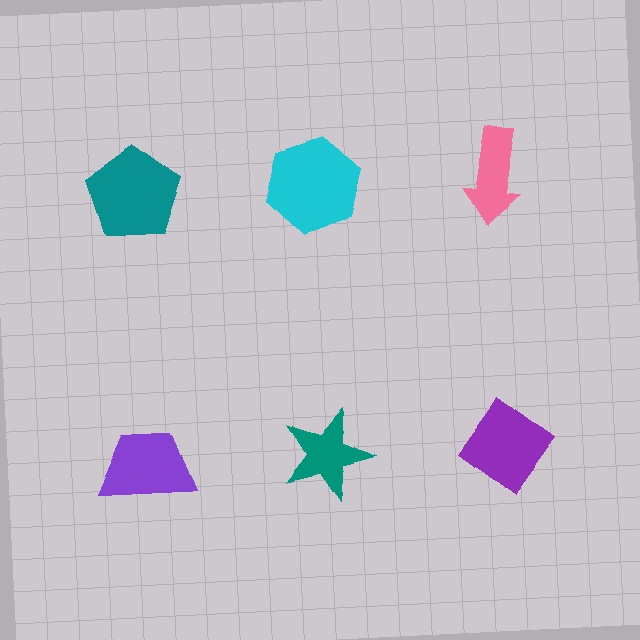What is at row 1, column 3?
A pink arrow.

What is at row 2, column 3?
A purple diamond.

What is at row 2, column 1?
A purple trapezoid.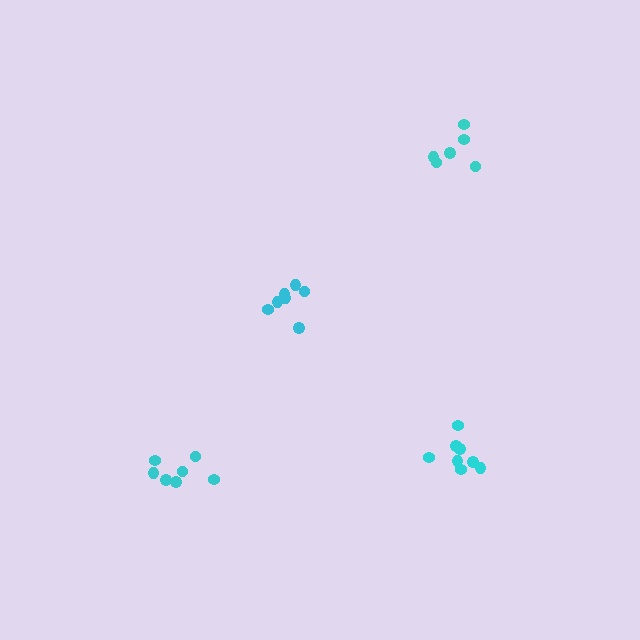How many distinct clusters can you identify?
There are 4 distinct clusters.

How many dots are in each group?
Group 1: 7 dots, Group 2: 7 dots, Group 3: 9 dots, Group 4: 6 dots (29 total).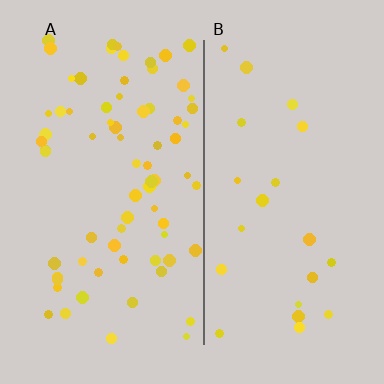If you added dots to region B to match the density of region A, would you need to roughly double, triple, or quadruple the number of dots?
Approximately triple.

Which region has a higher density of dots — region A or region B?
A (the left).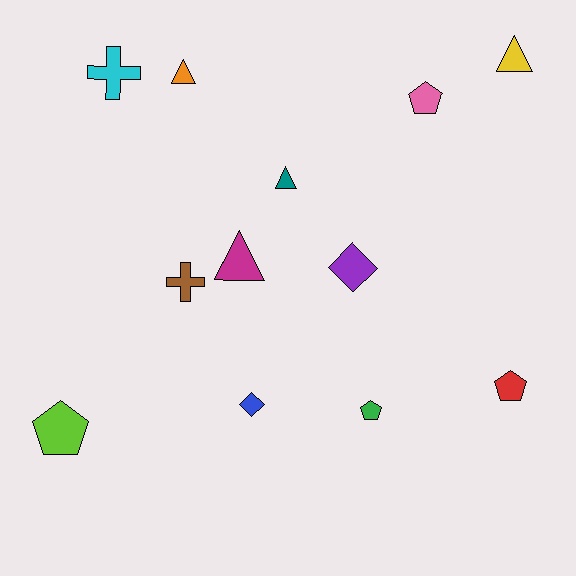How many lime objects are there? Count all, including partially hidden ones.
There is 1 lime object.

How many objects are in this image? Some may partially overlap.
There are 12 objects.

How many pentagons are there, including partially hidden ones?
There are 4 pentagons.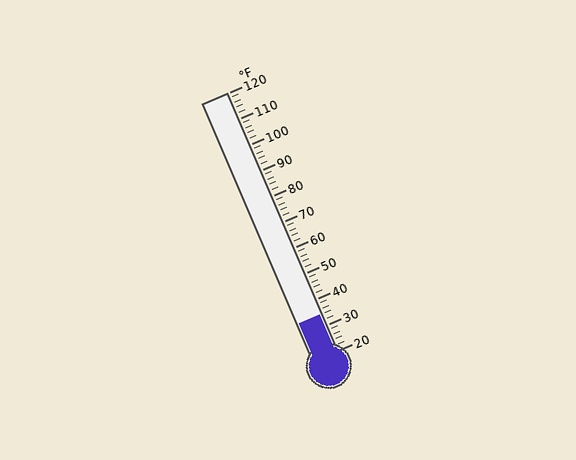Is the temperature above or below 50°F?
The temperature is below 50°F.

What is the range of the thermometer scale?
The thermometer scale ranges from 20°F to 120°F.